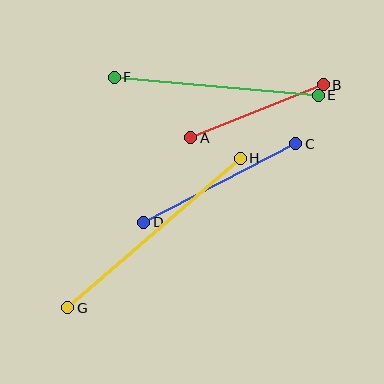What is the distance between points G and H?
The distance is approximately 228 pixels.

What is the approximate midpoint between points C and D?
The midpoint is at approximately (220, 183) pixels.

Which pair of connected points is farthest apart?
Points G and H are farthest apart.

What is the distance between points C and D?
The distance is approximately 172 pixels.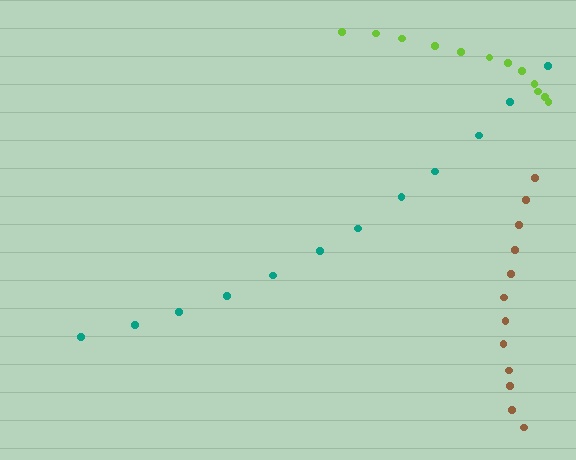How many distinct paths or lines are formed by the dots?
There are 3 distinct paths.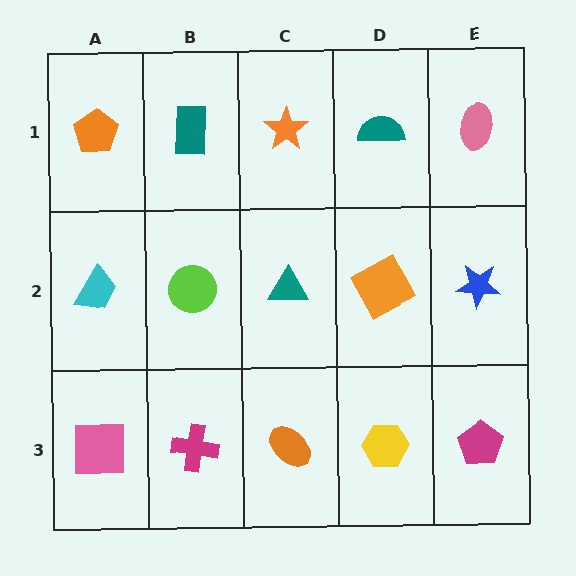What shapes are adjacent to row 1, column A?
A cyan trapezoid (row 2, column A), a teal rectangle (row 1, column B).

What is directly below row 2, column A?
A pink square.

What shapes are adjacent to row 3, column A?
A cyan trapezoid (row 2, column A), a magenta cross (row 3, column B).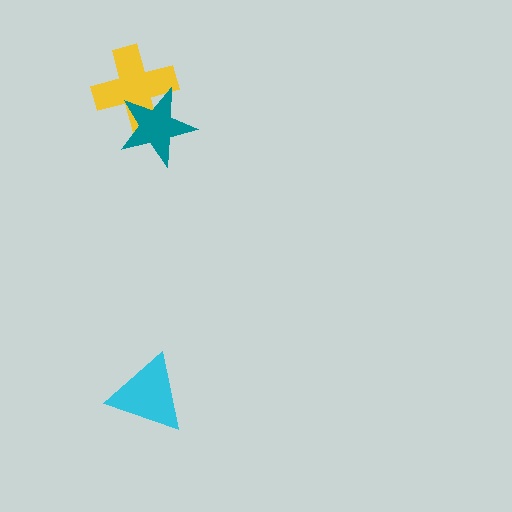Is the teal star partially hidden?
No, no other shape covers it.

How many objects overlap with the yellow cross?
1 object overlaps with the yellow cross.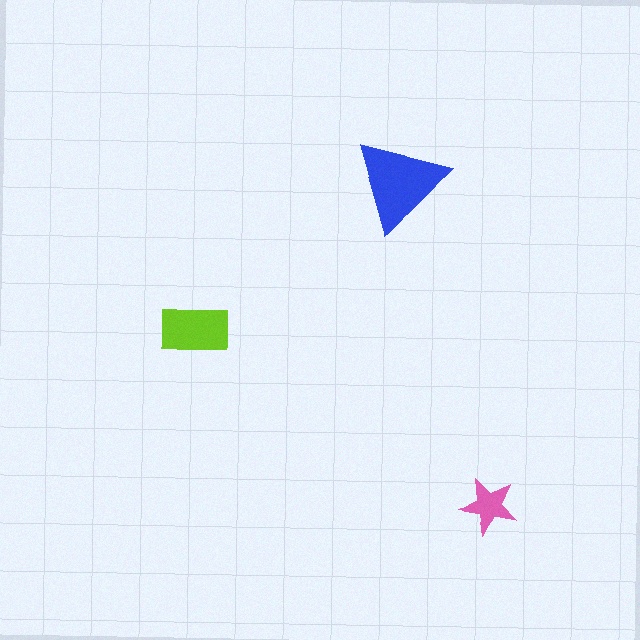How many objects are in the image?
There are 3 objects in the image.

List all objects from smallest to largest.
The pink star, the lime rectangle, the blue triangle.